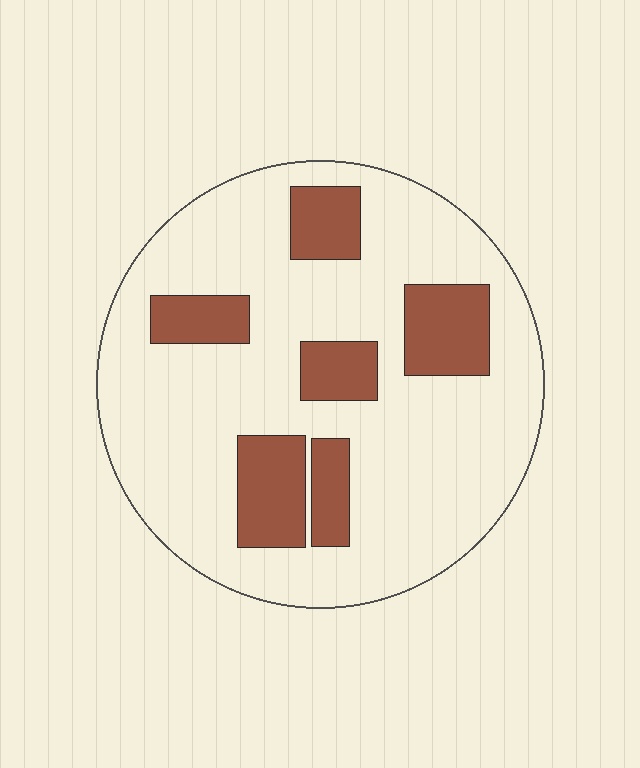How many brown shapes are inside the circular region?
6.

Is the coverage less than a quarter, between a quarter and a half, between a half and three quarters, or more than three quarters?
Less than a quarter.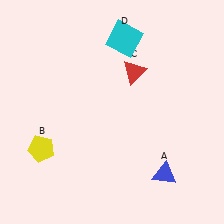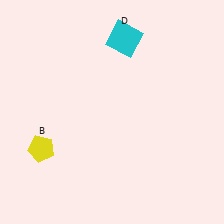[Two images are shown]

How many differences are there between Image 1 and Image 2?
There are 2 differences between the two images.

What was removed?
The blue triangle (A), the red triangle (C) were removed in Image 2.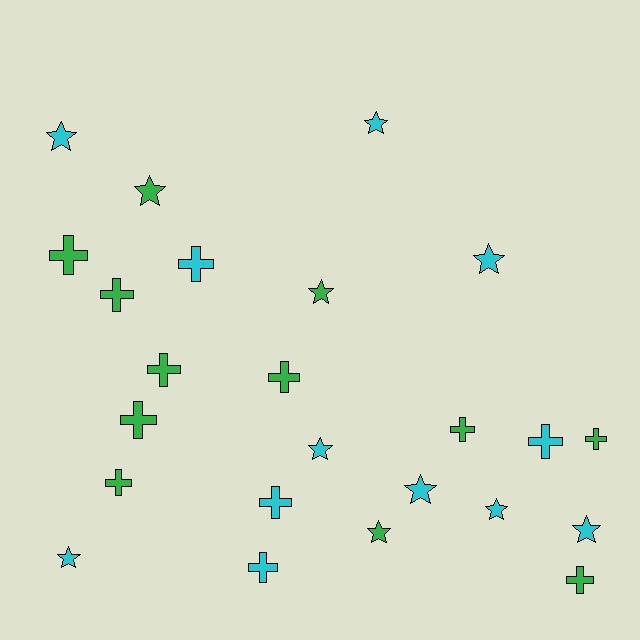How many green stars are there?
There are 3 green stars.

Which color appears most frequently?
Green, with 12 objects.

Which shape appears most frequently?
Cross, with 13 objects.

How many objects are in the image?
There are 24 objects.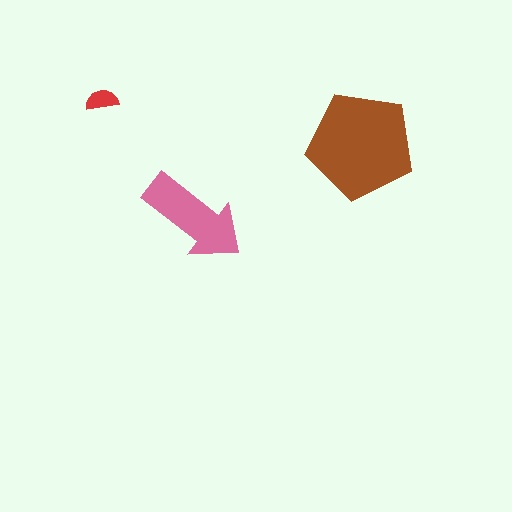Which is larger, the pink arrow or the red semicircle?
The pink arrow.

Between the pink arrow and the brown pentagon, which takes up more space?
The brown pentagon.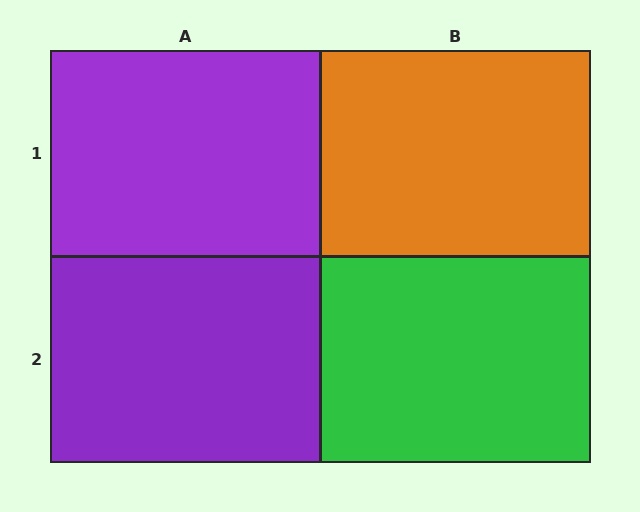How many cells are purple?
2 cells are purple.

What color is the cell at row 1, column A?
Purple.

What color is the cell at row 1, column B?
Orange.